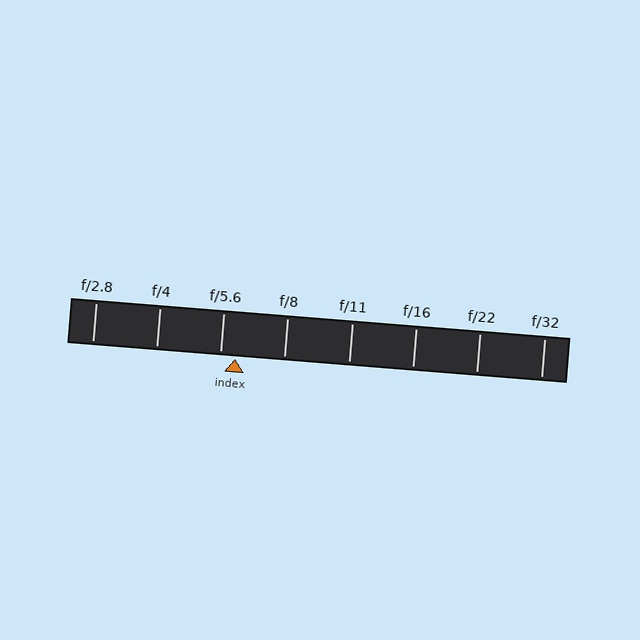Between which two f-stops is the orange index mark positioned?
The index mark is between f/5.6 and f/8.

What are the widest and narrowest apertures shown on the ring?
The widest aperture shown is f/2.8 and the narrowest is f/32.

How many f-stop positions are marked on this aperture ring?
There are 8 f-stop positions marked.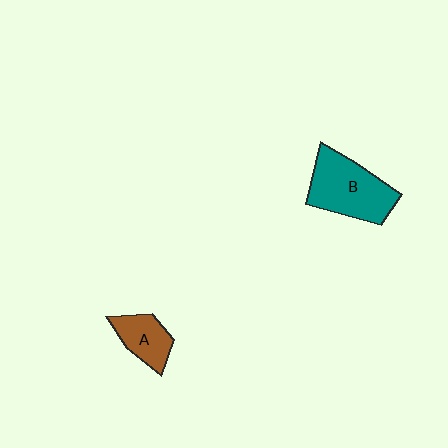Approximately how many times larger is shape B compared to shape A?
Approximately 1.9 times.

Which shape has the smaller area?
Shape A (brown).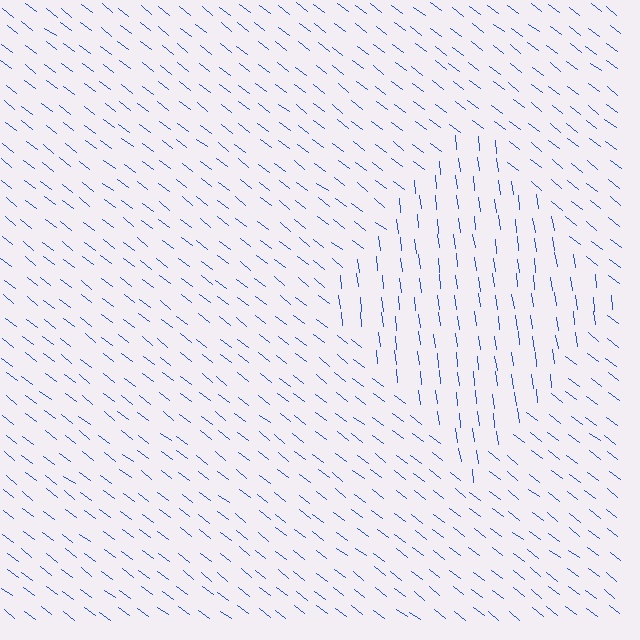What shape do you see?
I see a diamond.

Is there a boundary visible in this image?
Yes, there is a texture boundary formed by a change in line orientation.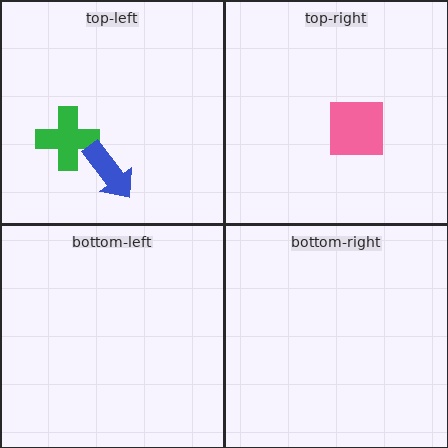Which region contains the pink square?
The top-right region.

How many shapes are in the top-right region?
1.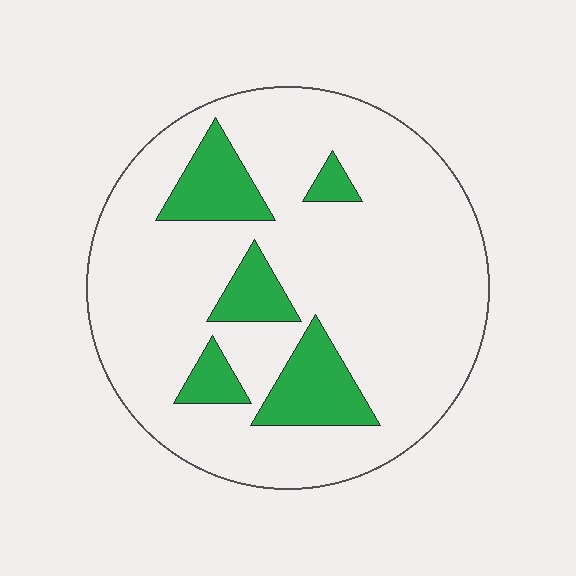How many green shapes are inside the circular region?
5.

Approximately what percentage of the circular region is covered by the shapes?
Approximately 15%.